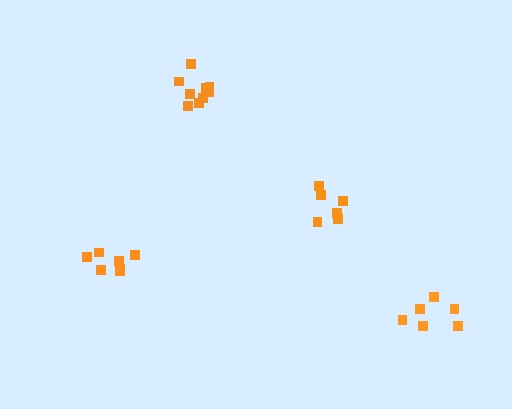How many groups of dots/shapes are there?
There are 4 groups.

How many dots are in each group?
Group 1: 9 dots, Group 2: 7 dots, Group 3: 6 dots, Group 4: 6 dots (28 total).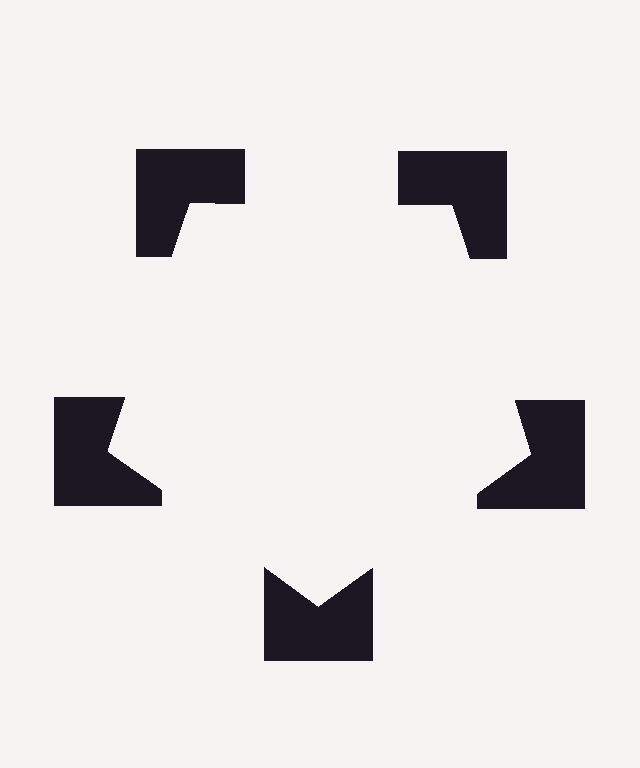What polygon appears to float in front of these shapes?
An illusory pentagon — its edges are inferred from the aligned wedge cuts in the notched squares, not physically drawn.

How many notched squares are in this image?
There are 5 — one at each vertex of the illusory pentagon.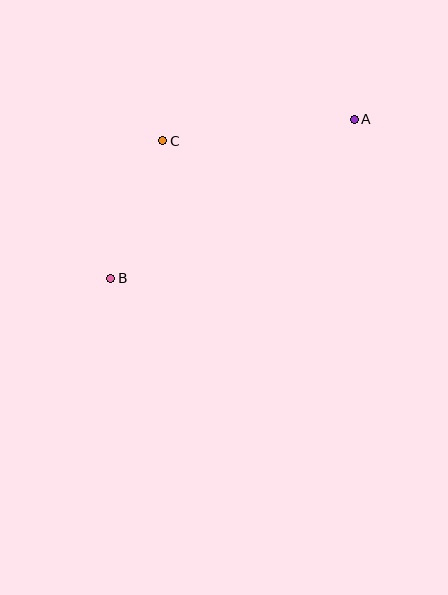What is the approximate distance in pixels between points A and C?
The distance between A and C is approximately 193 pixels.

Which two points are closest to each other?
Points B and C are closest to each other.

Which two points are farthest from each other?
Points A and B are farthest from each other.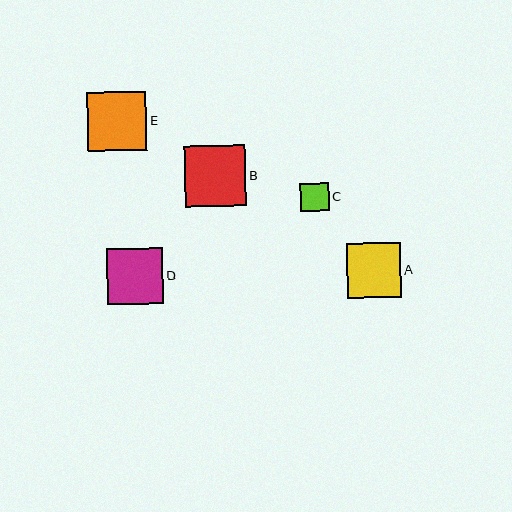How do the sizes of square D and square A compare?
Square D and square A are approximately the same size.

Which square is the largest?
Square B is the largest with a size of approximately 61 pixels.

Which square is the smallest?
Square C is the smallest with a size of approximately 29 pixels.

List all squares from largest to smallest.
From largest to smallest: B, E, D, A, C.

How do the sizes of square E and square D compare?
Square E and square D are approximately the same size.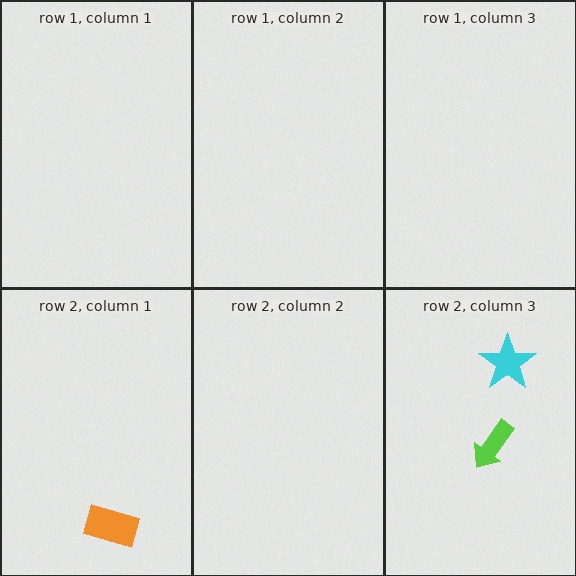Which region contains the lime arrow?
The row 2, column 3 region.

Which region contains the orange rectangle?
The row 2, column 1 region.